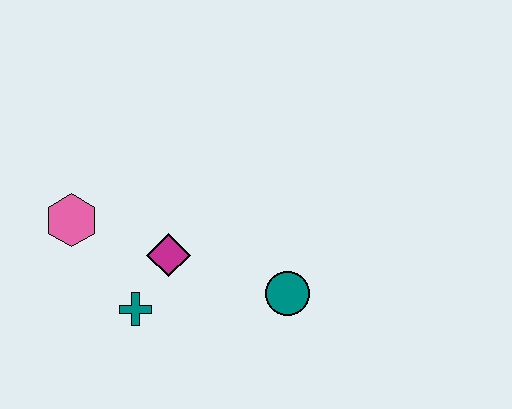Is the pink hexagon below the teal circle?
No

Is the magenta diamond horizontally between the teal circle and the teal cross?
Yes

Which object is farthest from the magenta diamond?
The teal circle is farthest from the magenta diamond.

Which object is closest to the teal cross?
The magenta diamond is closest to the teal cross.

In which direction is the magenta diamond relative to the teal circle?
The magenta diamond is to the left of the teal circle.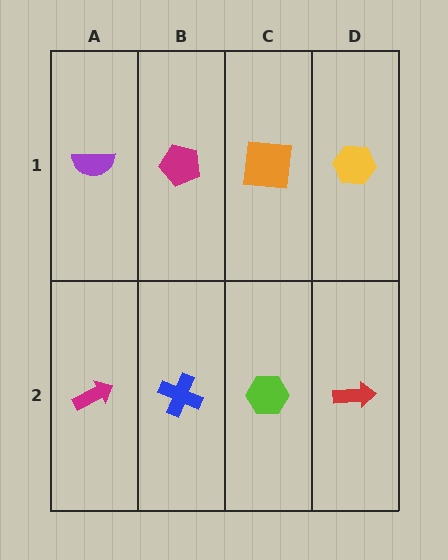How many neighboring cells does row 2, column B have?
3.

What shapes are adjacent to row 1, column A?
A magenta arrow (row 2, column A), a magenta pentagon (row 1, column B).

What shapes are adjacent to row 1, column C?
A lime hexagon (row 2, column C), a magenta pentagon (row 1, column B), a yellow hexagon (row 1, column D).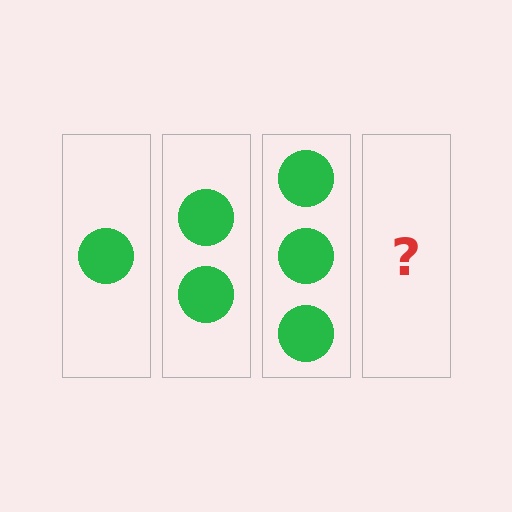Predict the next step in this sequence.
The next step is 4 circles.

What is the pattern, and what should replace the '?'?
The pattern is that each step adds one more circle. The '?' should be 4 circles.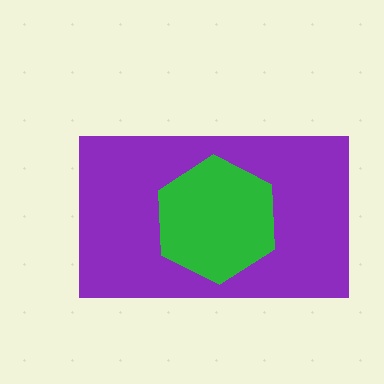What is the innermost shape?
The green hexagon.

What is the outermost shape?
The purple rectangle.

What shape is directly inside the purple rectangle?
The green hexagon.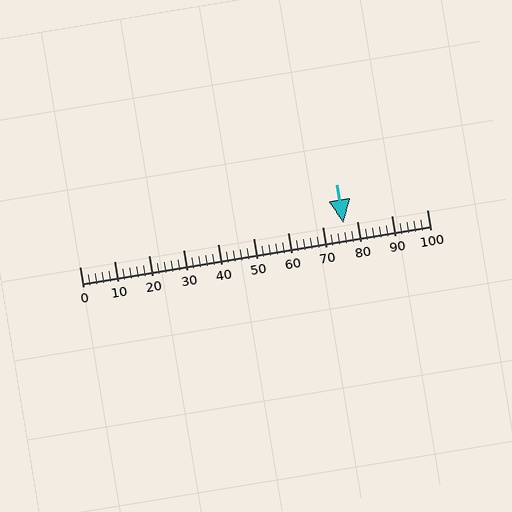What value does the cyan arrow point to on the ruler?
The cyan arrow points to approximately 76.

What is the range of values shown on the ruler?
The ruler shows values from 0 to 100.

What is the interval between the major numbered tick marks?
The major tick marks are spaced 10 units apart.